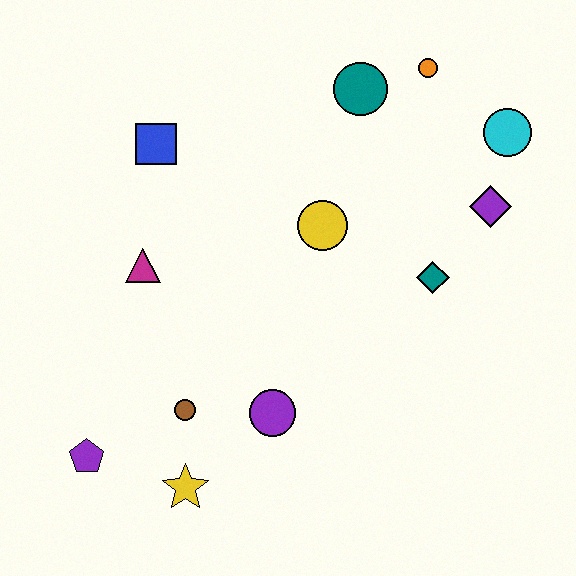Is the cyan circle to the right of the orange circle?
Yes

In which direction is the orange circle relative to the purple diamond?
The orange circle is above the purple diamond.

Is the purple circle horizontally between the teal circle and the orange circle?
No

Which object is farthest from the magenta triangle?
The cyan circle is farthest from the magenta triangle.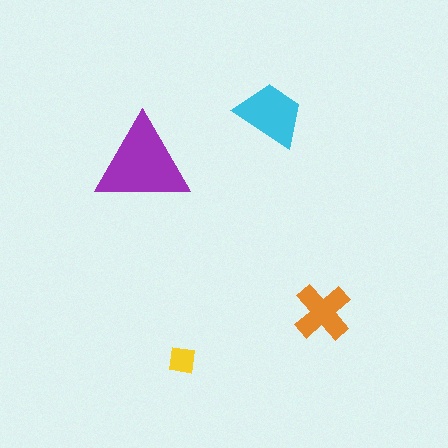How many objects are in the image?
There are 4 objects in the image.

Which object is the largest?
The purple triangle.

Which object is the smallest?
The yellow square.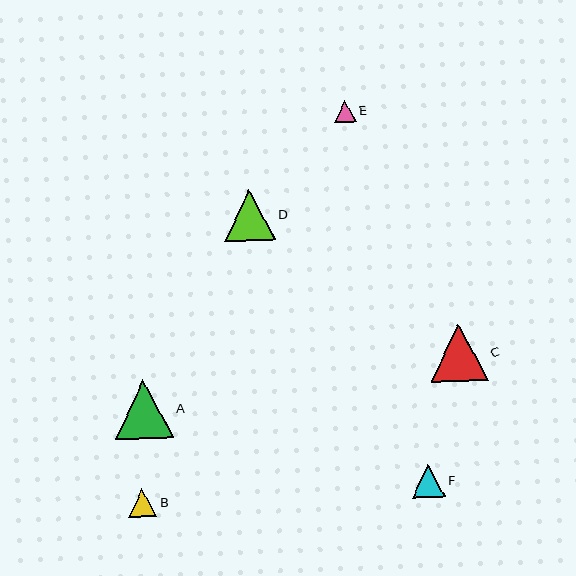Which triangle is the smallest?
Triangle E is the smallest with a size of approximately 21 pixels.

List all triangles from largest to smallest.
From largest to smallest: A, C, D, F, B, E.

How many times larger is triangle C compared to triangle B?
Triangle C is approximately 2.0 times the size of triangle B.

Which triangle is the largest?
Triangle A is the largest with a size of approximately 59 pixels.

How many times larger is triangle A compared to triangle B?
Triangle A is approximately 2.1 times the size of triangle B.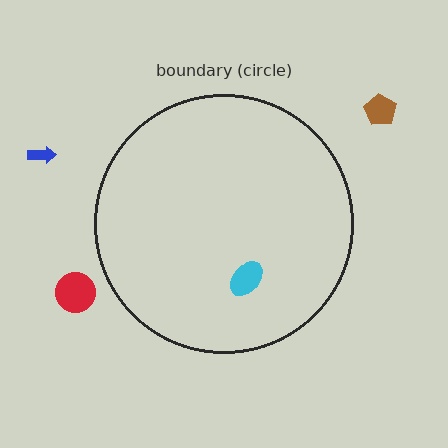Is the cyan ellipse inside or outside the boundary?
Inside.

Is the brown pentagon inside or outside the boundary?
Outside.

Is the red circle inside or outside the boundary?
Outside.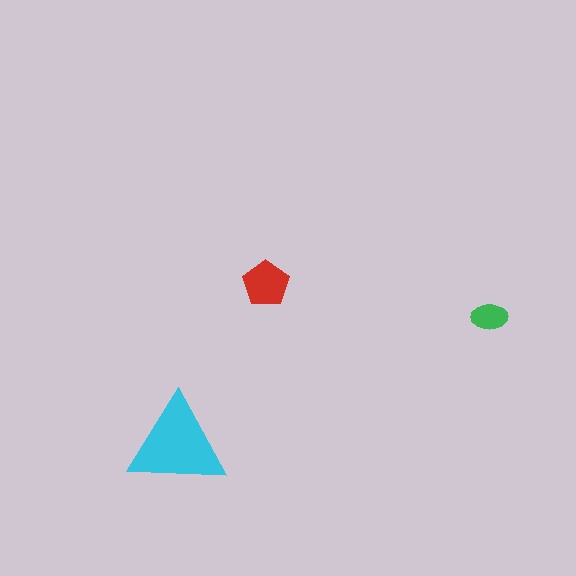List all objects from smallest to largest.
The green ellipse, the red pentagon, the cyan triangle.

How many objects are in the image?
There are 3 objects in the image.